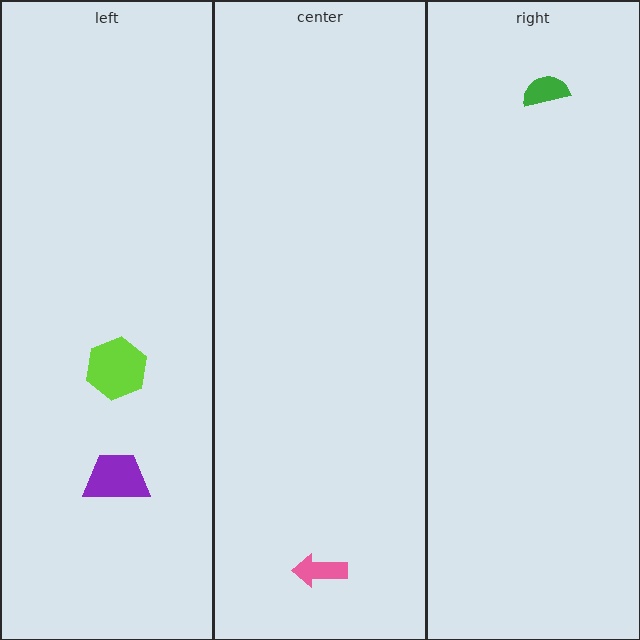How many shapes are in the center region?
1.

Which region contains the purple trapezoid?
The left region.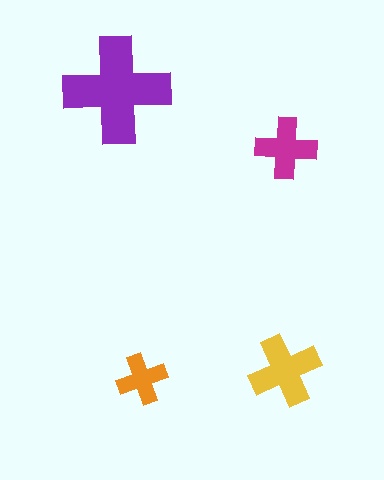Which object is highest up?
The purple cross is topmost.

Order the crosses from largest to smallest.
the purple one, the yellow one, the magenta one, the orange one.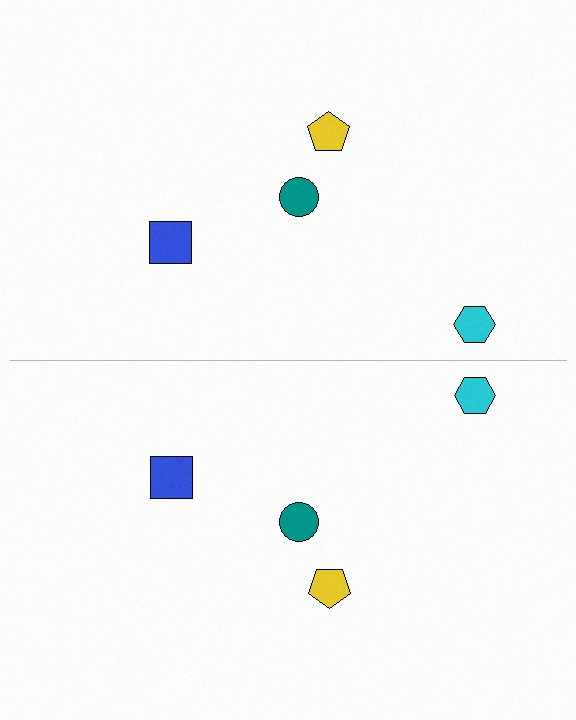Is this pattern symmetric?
Yes, this pattern has bilateral (reflection) symmetry.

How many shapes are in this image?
There are 8 shapes in this image.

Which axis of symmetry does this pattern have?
The pattern has a horizontal axis of symmetry running through the center of the image.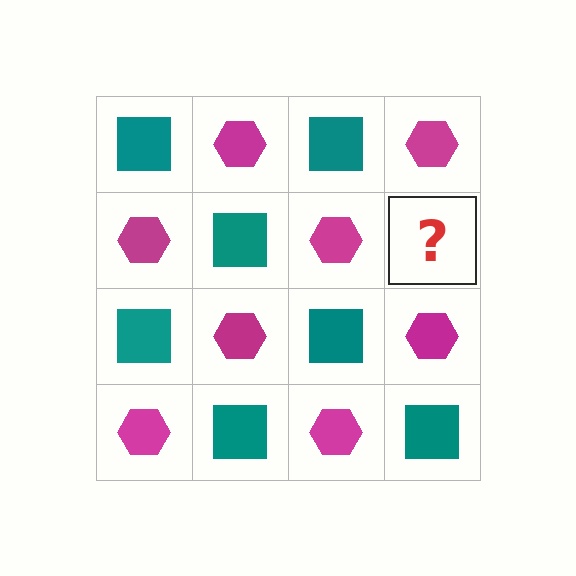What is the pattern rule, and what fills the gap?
The rule is that it alternates teal square and magenta hexagon in a checkerboard pattern. The gap should be filled with a teal square.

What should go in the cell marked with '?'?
The missing cell should contain a teal square.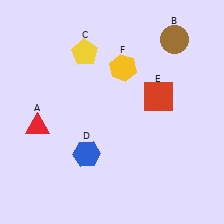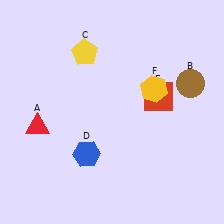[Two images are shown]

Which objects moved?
The objects that moved are: the brown circle (B), the yellow hexagon (F).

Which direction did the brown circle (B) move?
The brown circle (B) moved down.